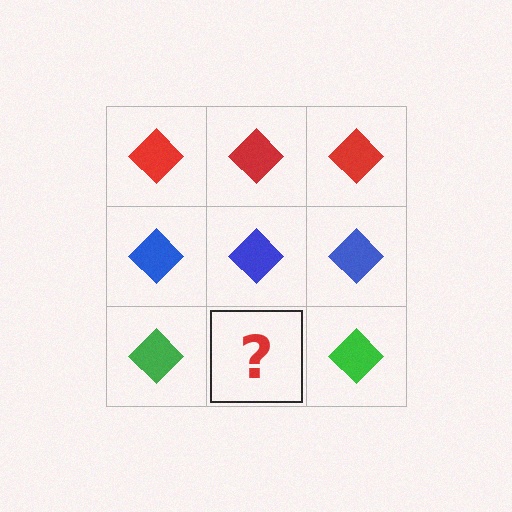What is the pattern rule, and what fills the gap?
The rule is that each row has a consistent color. The gap should be filled with a green diamond.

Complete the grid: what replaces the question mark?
The question mark should be replaced with a green diamond.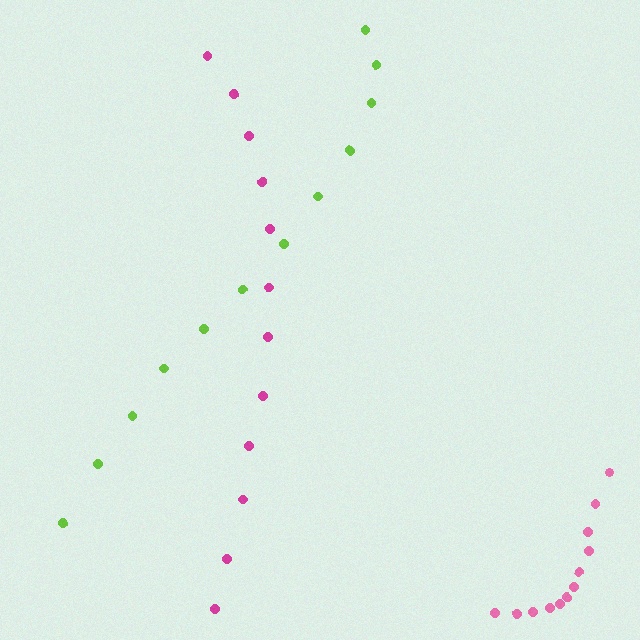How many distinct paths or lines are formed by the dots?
There are 3 distinct paths.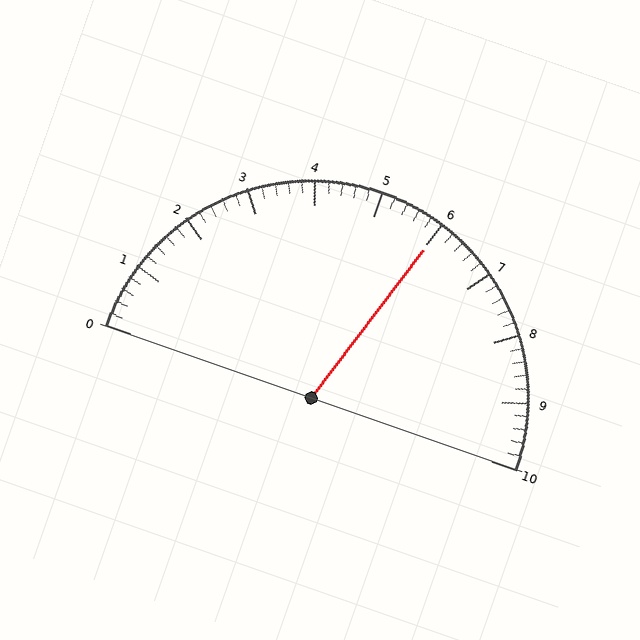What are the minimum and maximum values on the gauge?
The gauge ranges from 0 to 10.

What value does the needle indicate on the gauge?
The needle indicates approximately 6.0.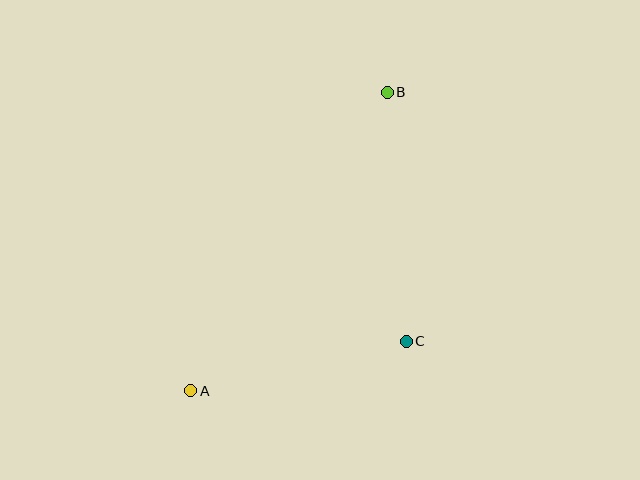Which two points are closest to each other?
Points A and C are closest to each other.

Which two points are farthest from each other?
Points A and B are farthest from each other.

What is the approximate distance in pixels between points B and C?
The distance between B and C is approximately 250 pixels.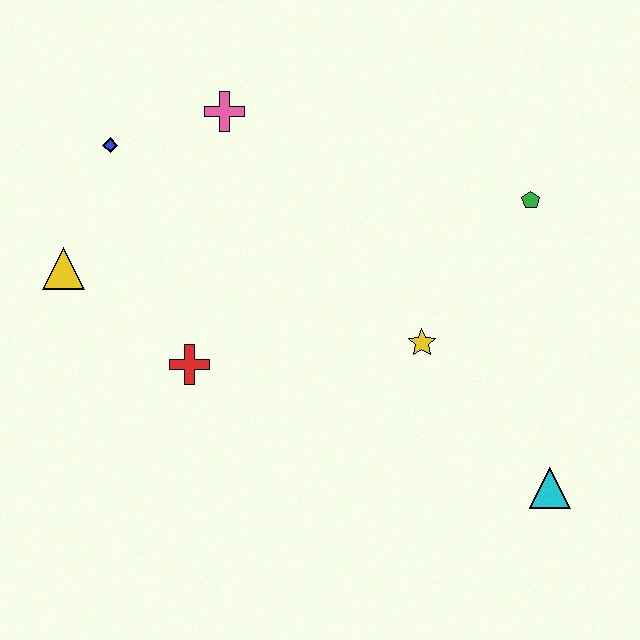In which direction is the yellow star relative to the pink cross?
The yellow star is below the pink cross.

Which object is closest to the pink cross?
The blue diamond is closest to the pink cross.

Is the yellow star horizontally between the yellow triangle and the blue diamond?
No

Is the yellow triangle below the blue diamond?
Yes